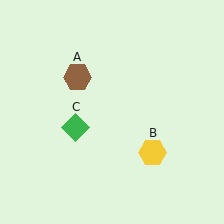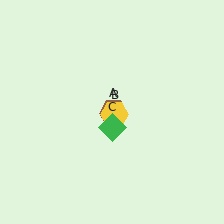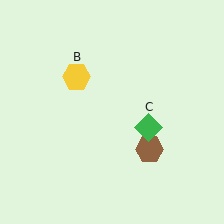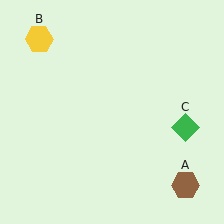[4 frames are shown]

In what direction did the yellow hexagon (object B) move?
The yellow hexagon (object B) moved up and to the left.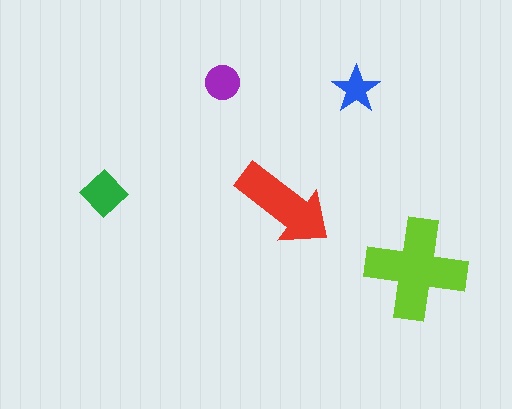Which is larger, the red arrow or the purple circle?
The red arrow.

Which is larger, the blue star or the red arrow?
The red arrow.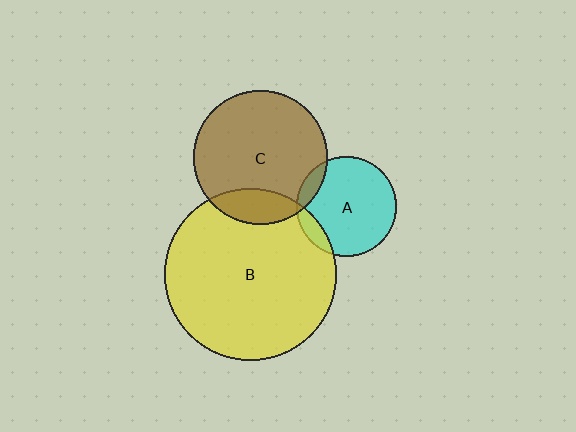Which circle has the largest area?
Circle B (yellow).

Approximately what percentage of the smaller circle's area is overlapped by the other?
Approximately 10%.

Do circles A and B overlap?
Yes.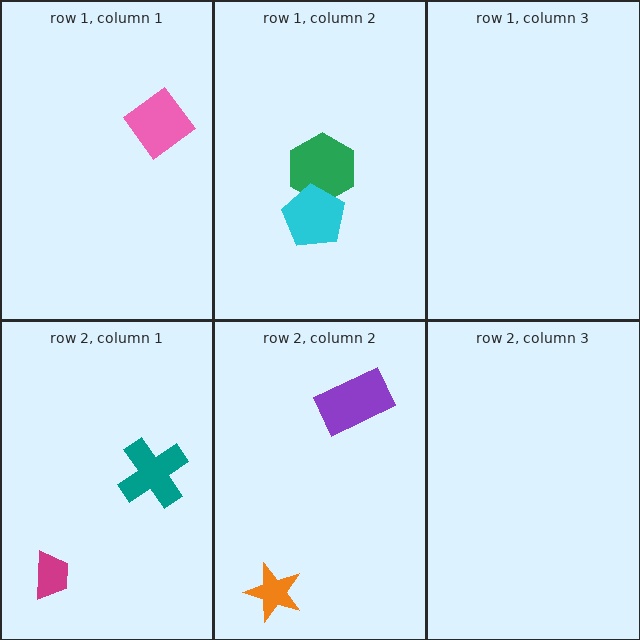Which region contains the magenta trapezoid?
The row 2, column 1 region.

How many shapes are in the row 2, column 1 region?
2.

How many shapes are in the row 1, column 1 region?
1.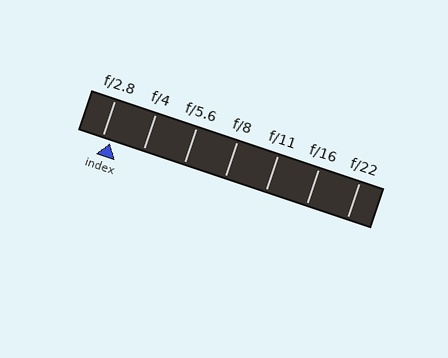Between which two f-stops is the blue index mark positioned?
The index mark is between f/2.8 and f/4.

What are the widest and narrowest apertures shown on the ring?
The widest aperture shown is f/2.8 and the narrowest is f/22.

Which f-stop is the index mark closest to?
The index mark is closest to f/2.8.